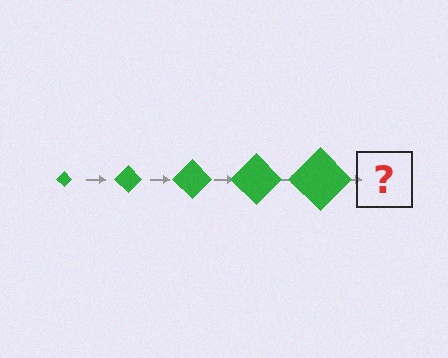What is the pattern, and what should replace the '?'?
The pattern is that the diamond gets progressively larger each step. The '?' should be a green diamond, larger than the previous one.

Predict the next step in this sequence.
The next step is a green diamond, larger than the previous one.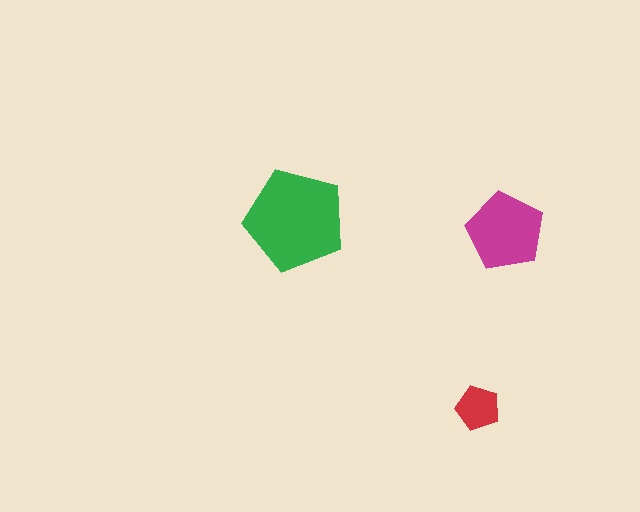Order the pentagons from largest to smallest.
the green one, the magenta one, the red one.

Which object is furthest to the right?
The magenta pentagon is rightmost.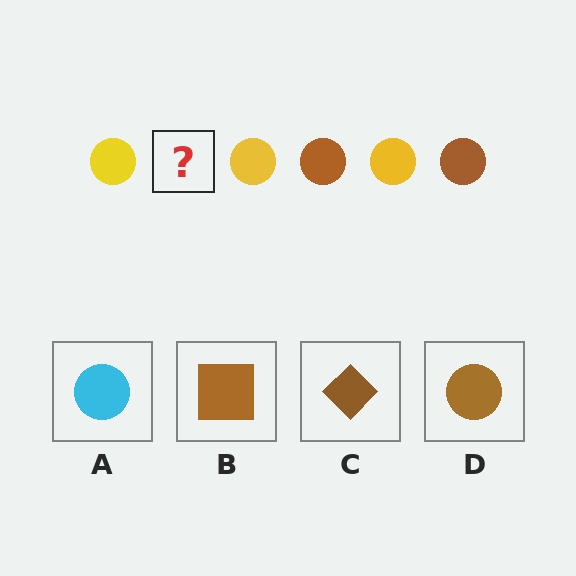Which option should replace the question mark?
Option D.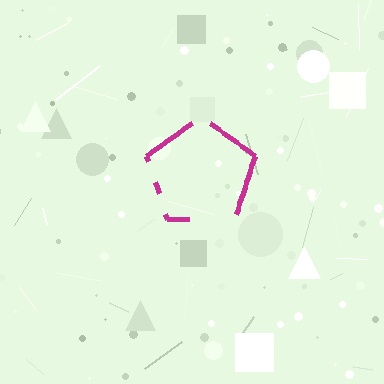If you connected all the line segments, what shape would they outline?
They would outline a pentagon.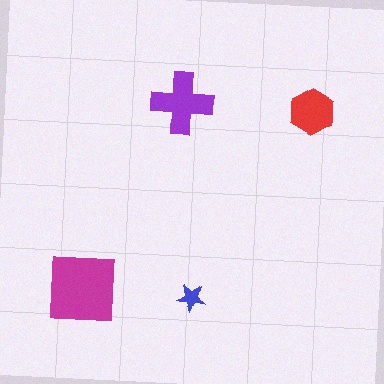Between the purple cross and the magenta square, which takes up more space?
The magenta square.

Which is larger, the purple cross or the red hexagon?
The purple cross.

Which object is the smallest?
The blue star.